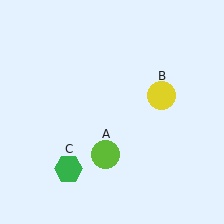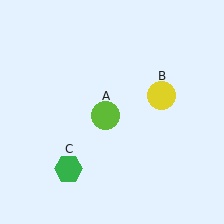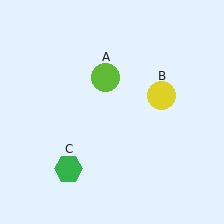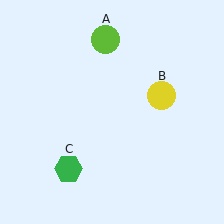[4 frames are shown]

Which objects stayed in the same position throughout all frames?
Yellow circle (object B) and green hexagon (object C) remained stationary.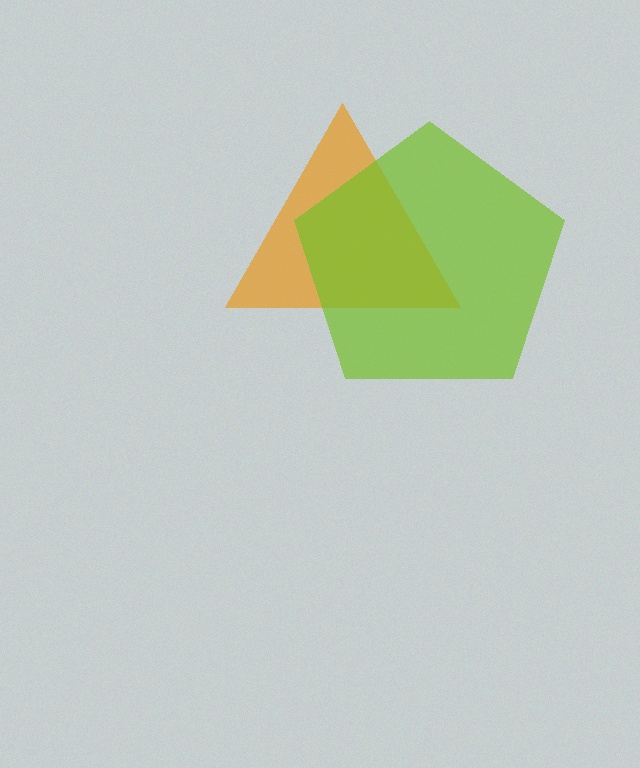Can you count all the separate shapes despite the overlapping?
Yes, there are 2 separate shapes.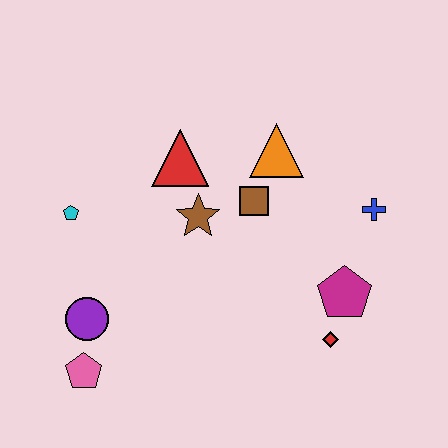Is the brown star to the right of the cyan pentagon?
Yes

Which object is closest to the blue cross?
The magenta pentagon is closest to the blue cross.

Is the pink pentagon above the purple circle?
No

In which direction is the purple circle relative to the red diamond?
The purple circle is to the left of the red diamond.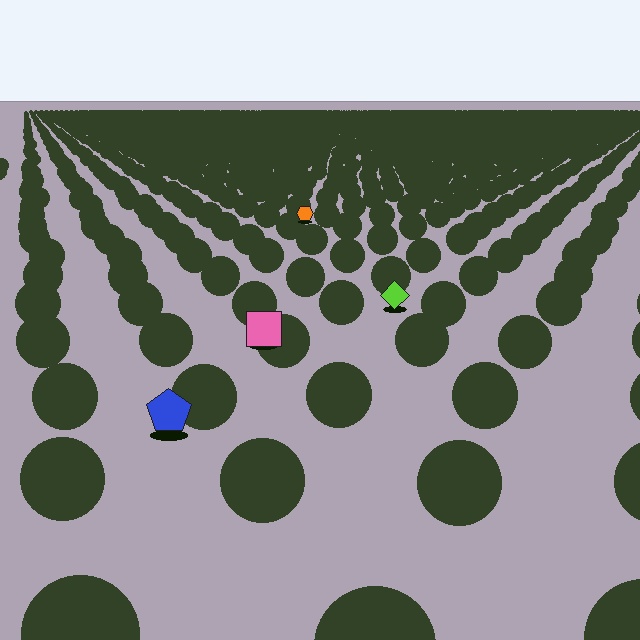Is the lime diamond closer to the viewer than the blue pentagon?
No. The blue pentagon is closer — you can tell from the texture gradient: the ground texture is coarser near it.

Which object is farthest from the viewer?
The orange hexagon is farthest from the viewer. It appears smaller and the ground texture around it is denser.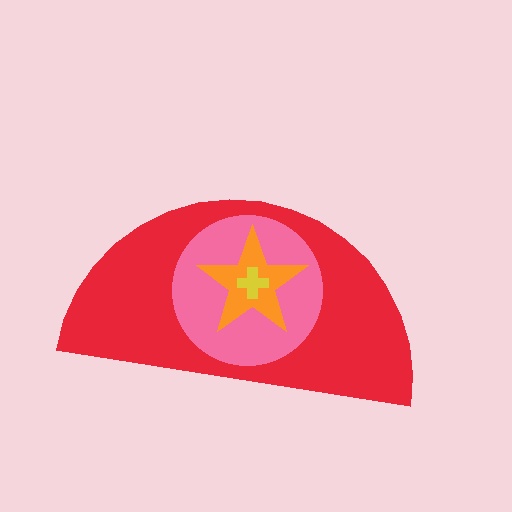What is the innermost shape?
The yellow cross.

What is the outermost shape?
The red semicircle.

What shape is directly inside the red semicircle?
The pink circle.